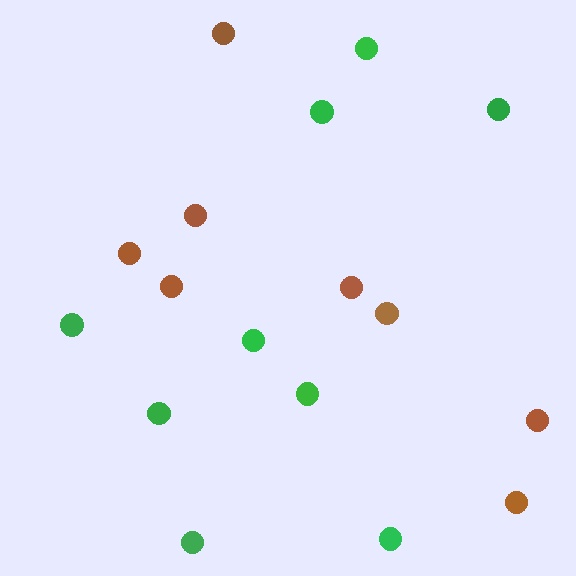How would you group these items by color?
There are 2 groups: one group of green circles (9) and one group of brown circles (8).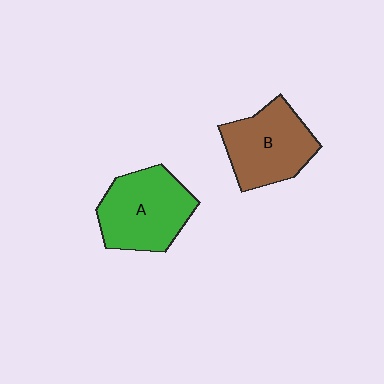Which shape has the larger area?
Shape A (green).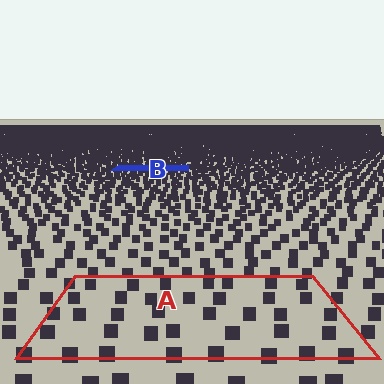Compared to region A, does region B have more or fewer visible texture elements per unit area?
Region B has more texture elements per unit area — they are packed more densely because it is farther away.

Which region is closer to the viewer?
Region A is closer. The texture elements there are larger and more spread out.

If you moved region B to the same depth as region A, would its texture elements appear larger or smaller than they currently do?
They would appear larger. At a closer depth, the same texture elements are projected at a bigger on-screen size.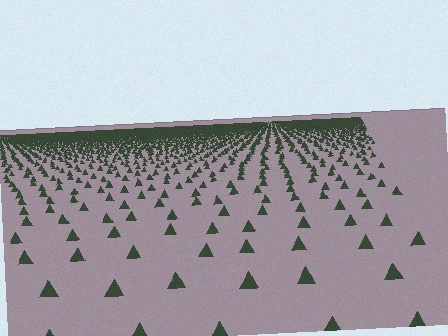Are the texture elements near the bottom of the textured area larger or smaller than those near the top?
Larger. Near the bottom, elements are closer to the viewer and appear at a bigger on-screen size.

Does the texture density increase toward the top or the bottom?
Density increases toward the top.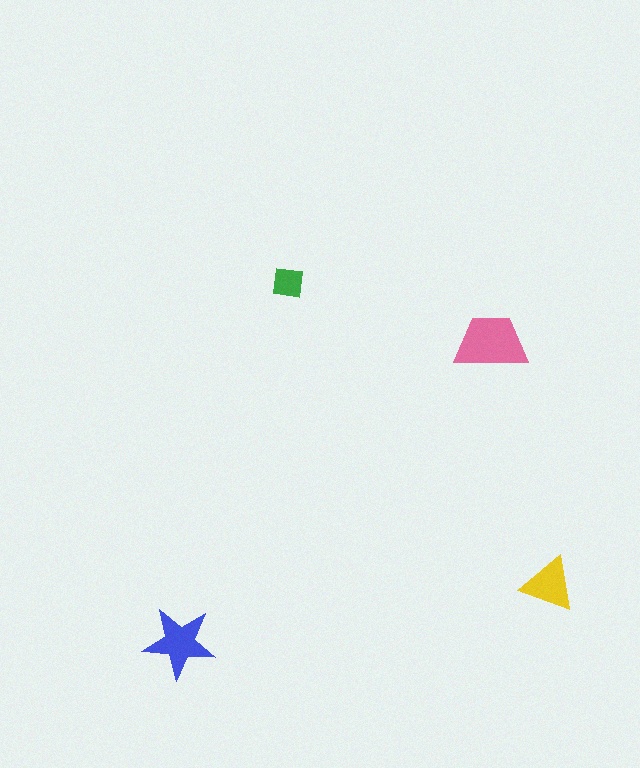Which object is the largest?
The pink trapezoid.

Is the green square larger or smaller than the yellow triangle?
Smaller.